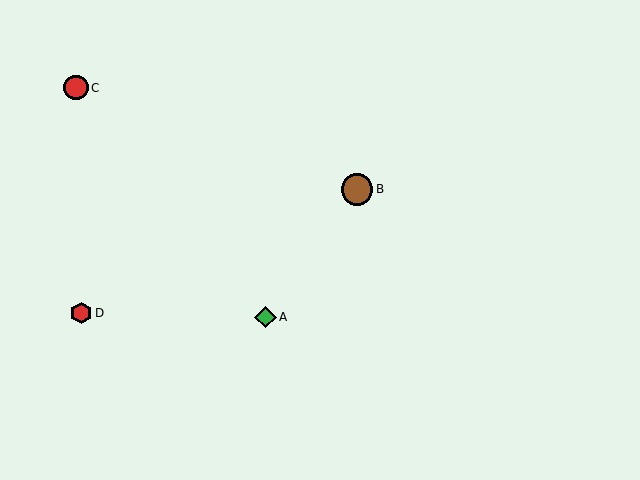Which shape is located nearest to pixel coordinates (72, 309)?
The red hexagon (labeled D) at (81, 313) is nearest to that location.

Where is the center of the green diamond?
The center of the green diamond is at (265, 317).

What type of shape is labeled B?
Shape B is a brown circle.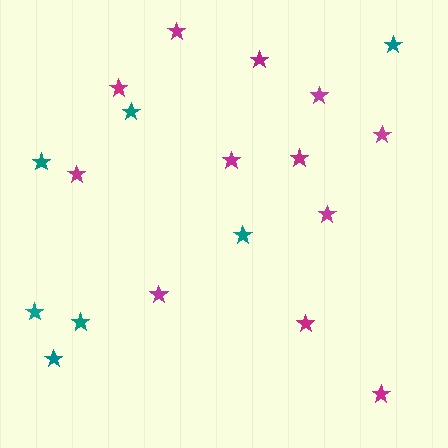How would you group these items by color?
There are 2 groups: one group of teal stars (7) and one group of magenta stars (12).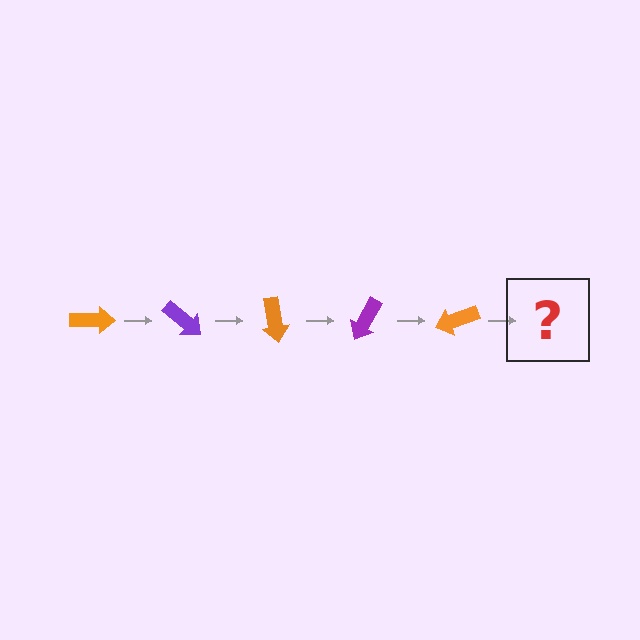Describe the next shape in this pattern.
It should be a purple arrow, rotated 200 degrees from the start.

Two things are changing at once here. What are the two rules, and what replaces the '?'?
The two rules are that it rotates 40 degrees each step and the color cycles through orange and purple. The '?' should be a purple arrow, rotated 200 degrees from the start.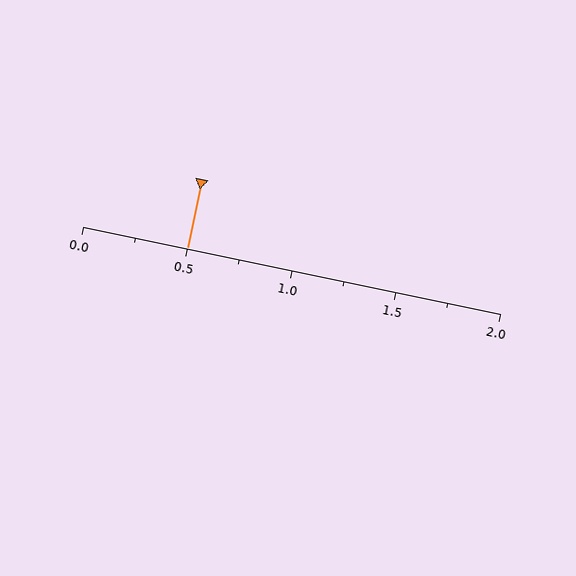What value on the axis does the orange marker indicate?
The marker indicates approximately 0.5.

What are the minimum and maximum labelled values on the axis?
The axis runs from 0.0 to 2.0.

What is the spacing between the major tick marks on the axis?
The major ticks are spaced 0.5 apart.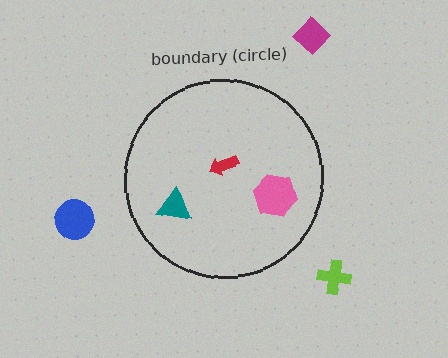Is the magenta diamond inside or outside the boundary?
Outside.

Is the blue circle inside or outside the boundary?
Outside.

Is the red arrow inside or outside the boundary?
Inside.